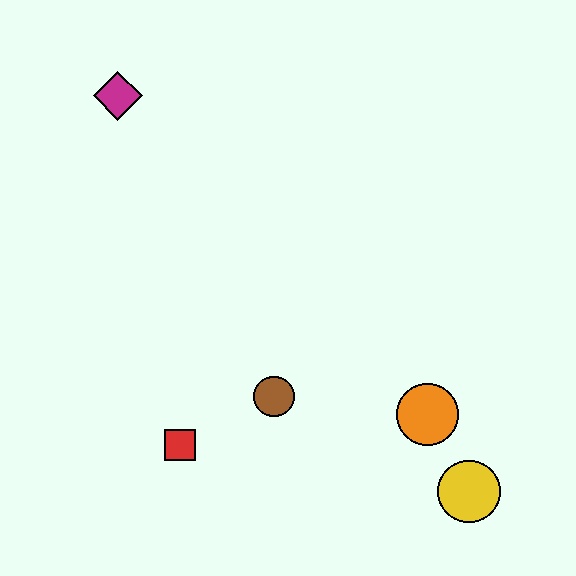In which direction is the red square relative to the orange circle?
The red square is to the left of the orange circle.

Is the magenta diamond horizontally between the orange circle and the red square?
No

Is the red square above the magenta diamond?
No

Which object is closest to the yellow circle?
The orange circle is closest to the yellow circle.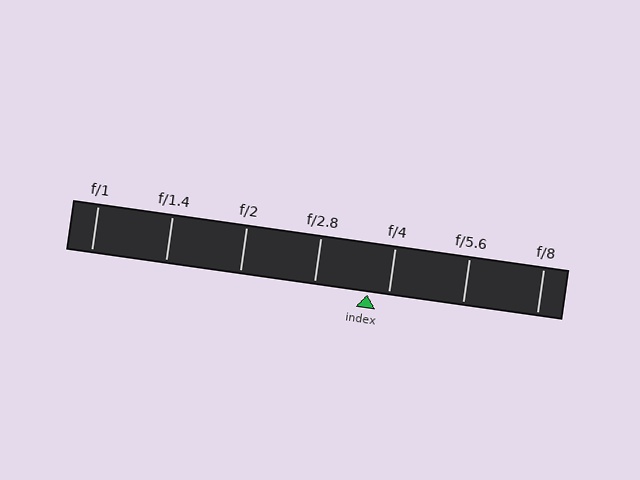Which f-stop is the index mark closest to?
The index mark is closest to f/4.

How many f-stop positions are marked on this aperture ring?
There are 7 f-stop positions marked.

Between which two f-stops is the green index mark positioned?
The index mark is between f/2.8 and f/4.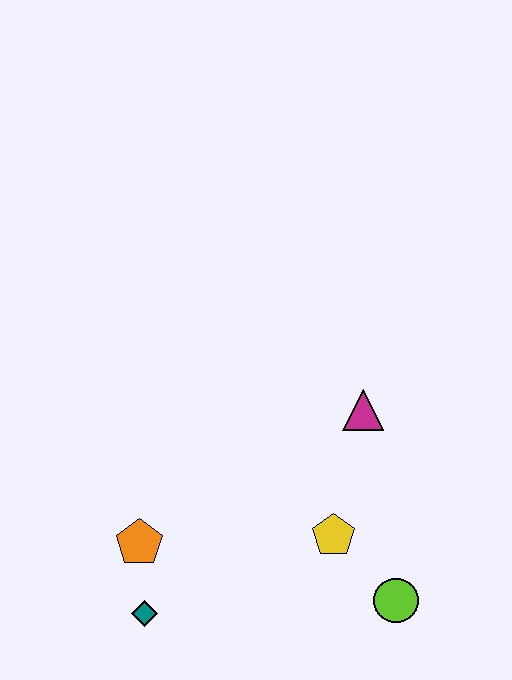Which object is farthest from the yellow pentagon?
The teal diamond is farthest from the yellow pentagon.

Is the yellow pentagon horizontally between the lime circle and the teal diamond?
Yes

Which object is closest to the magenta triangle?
The yellow pentagon is closest to the magenta triangle.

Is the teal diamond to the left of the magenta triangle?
Yes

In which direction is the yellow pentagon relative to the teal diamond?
The yellow pentagon is to the right of the teal diamond.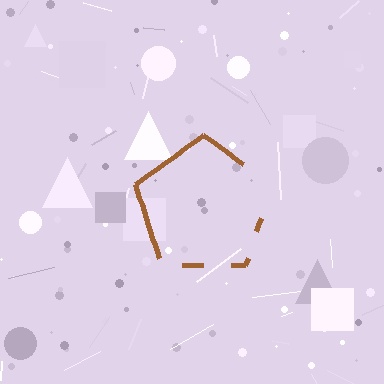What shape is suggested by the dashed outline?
The dashed outline suggests a pentagon.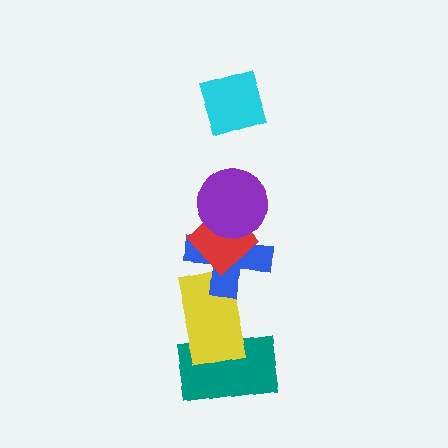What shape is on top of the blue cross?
The red diamond is on top of the blue cross.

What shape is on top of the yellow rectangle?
The blue cross is on top of the yellow rectangle.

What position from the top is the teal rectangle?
The teal rectangle is 6th from the top.